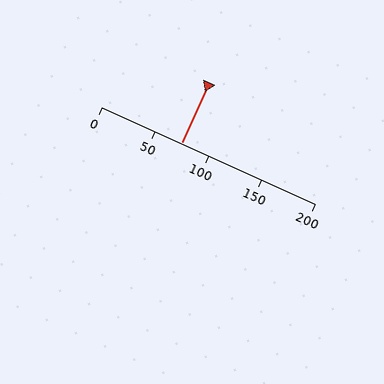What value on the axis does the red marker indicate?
The marker indicates approximately 75.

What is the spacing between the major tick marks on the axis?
The major ticks are spaced 50 apart.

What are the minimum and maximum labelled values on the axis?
The axis runs from 0 to 200.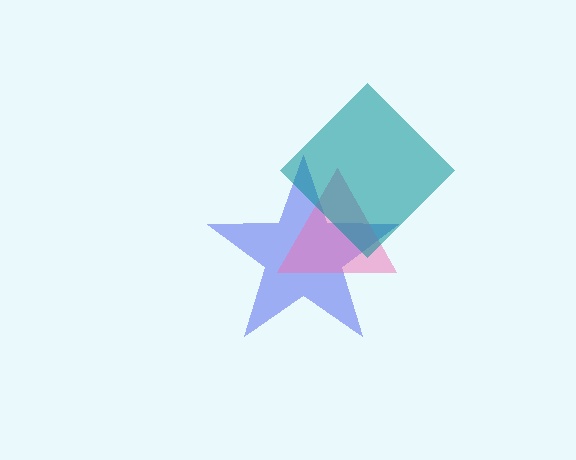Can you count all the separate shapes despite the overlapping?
Yes, there are 3 separate shapes.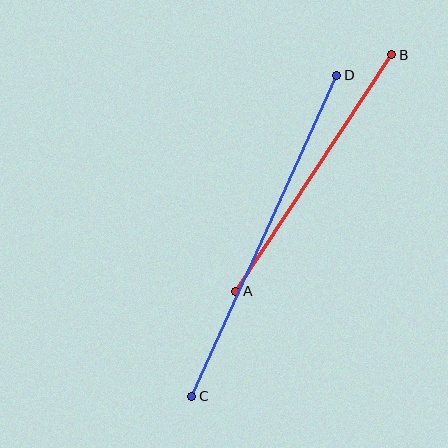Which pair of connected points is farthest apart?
Points C and D are farthest apart.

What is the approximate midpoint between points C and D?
The midpoint is at approximately (264, 236) pixels.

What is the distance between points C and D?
The distance is approximately 352 pixels.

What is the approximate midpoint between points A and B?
The midpoint is at approximately (314, 173) pixels.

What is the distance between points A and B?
The distance is approximately 283 pixels.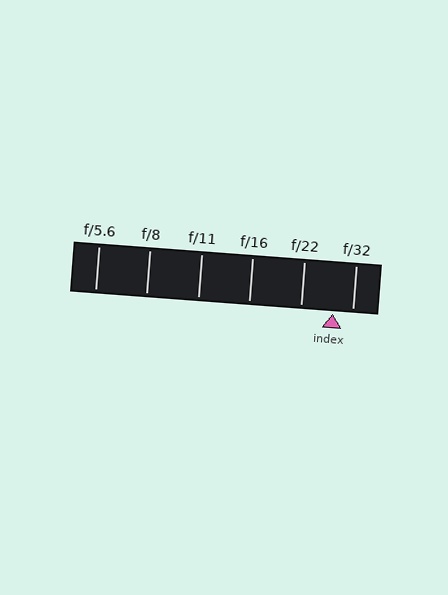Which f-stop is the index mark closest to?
The index mark is closest to f/32.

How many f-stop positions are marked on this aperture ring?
There are 6 f-stop positions marked.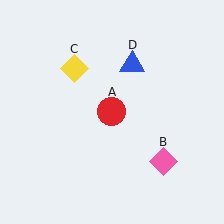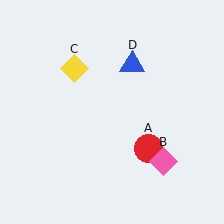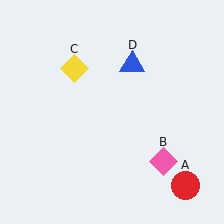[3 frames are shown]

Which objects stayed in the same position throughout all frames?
Pink diamond (object B) and yellow diamond (object C) and blue triangle (object D) remained stationary.